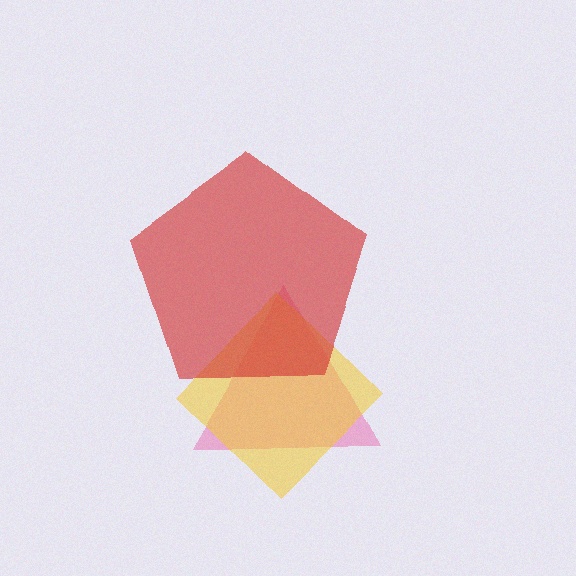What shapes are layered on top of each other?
The layered shapes are: a pink triangle, a yellow diamond, a red pentagon.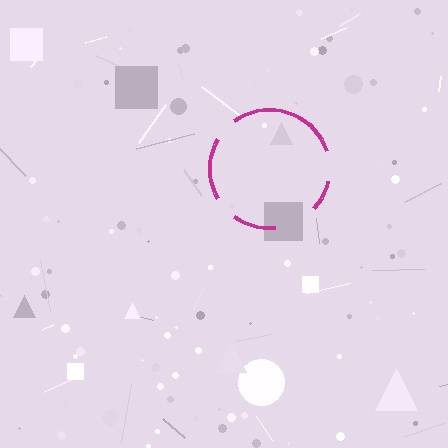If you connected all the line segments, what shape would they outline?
They would outline a circle.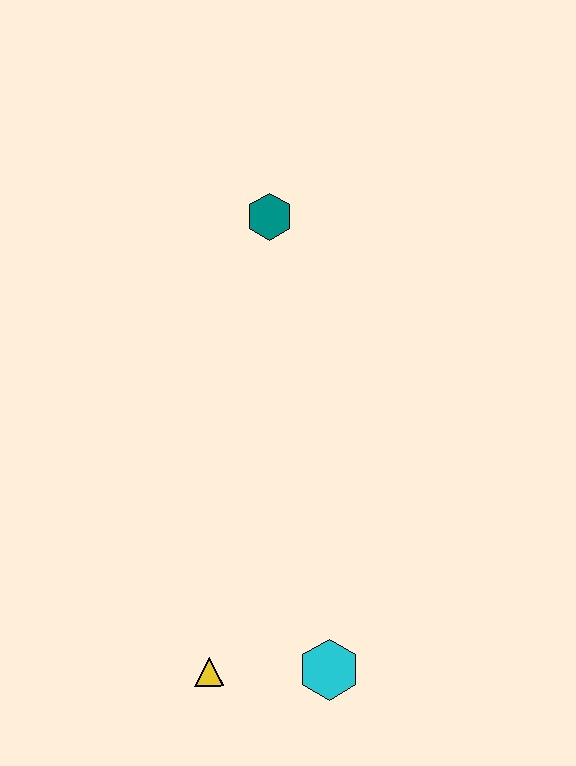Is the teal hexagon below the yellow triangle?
No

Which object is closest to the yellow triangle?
The cyan hexagon is closest to the yellow triangle.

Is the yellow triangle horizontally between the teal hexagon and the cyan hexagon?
No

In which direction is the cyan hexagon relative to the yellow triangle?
The cyan hexagon is to the right of the yellow triangle.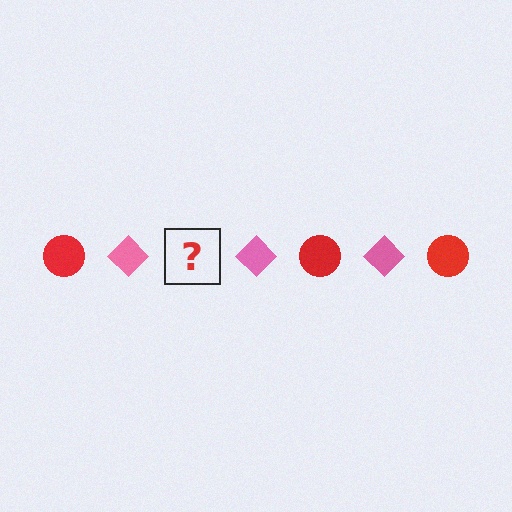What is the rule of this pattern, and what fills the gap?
The rule is that the pattern alternates between red circle and pink diamond. The gap should be filled with a red circle.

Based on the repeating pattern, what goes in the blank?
The blank should be a red circle.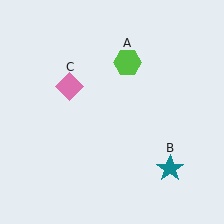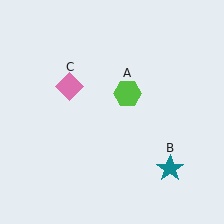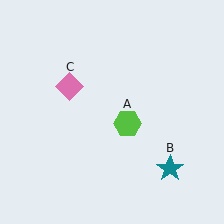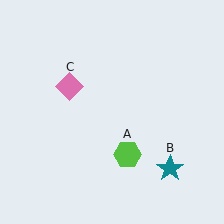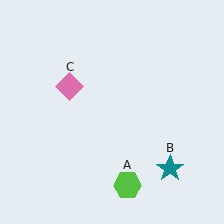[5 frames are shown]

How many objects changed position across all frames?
1 object changed position: lime hexagon (object A).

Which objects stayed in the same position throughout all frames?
Teal star (object B) and pink diamond (object C) remained stationary.